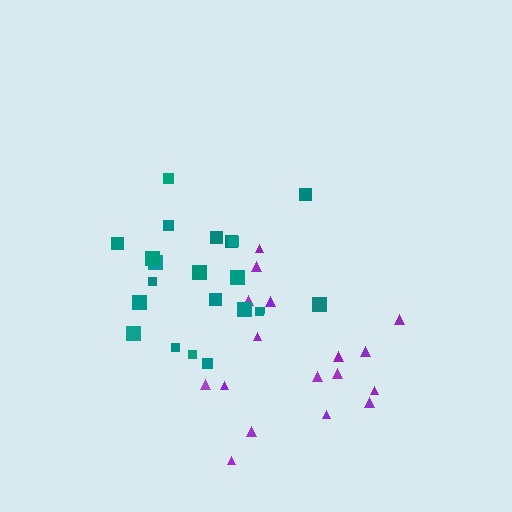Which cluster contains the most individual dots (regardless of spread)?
Teal (22).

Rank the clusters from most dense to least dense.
teal, purple.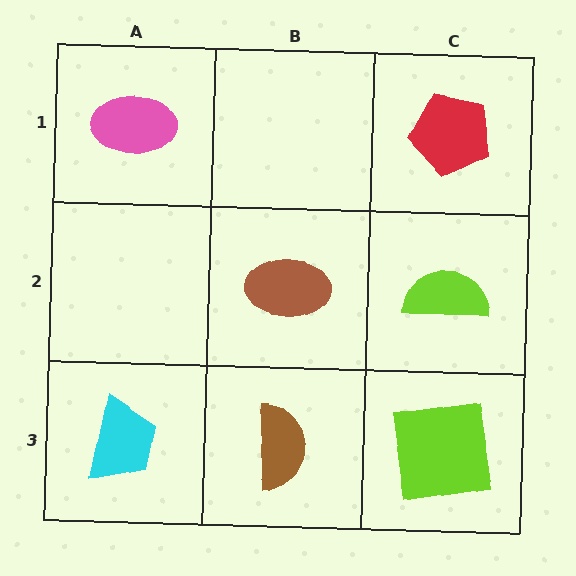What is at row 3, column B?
A brown semicircle.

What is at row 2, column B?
A brown ellipse.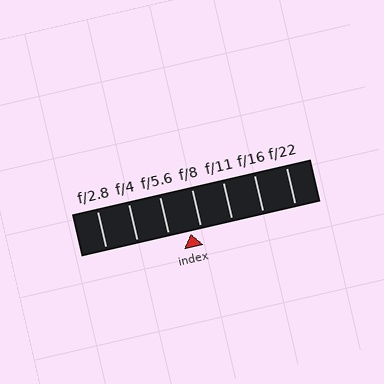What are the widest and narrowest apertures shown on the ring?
The widest aperture shown is f/2.8 and the narrowest is f/22.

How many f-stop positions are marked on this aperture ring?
There are 7 f-stop positions marked.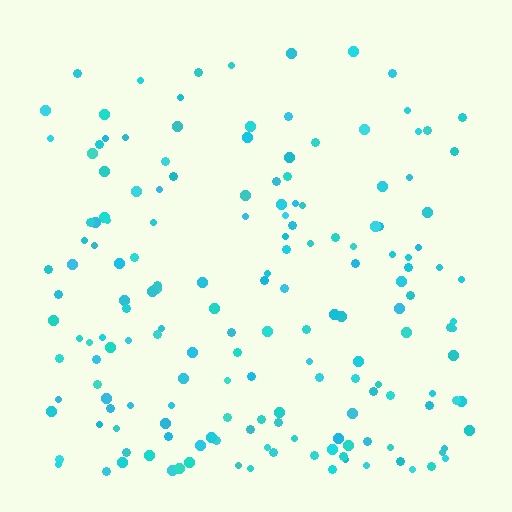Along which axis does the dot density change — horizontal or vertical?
Vertical.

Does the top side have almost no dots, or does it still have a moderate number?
Still a moderate number, just noticeably fewer than the bottom.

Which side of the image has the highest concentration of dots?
The bottom.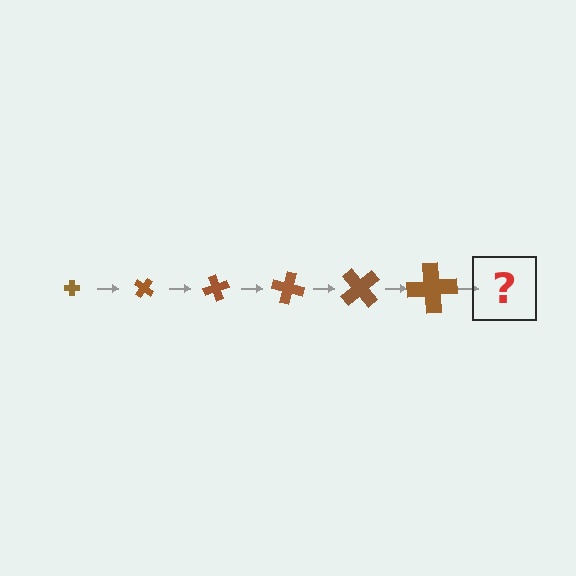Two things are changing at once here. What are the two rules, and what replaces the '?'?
The two rules are that the cross grows larger each step and it rotates 35 degrees each step. The '?' should be a cross, larger than the previous one and rotated 210 degrees from the start.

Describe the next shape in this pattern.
It should be a cross, larger than the previous one and rotated 210 degrees from the start.